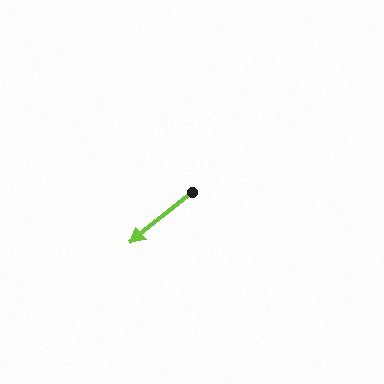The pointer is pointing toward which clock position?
Roughly 8 o'clock.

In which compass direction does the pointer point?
Southwest.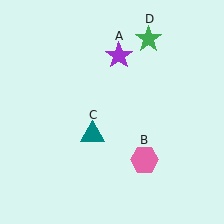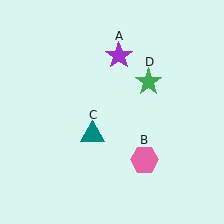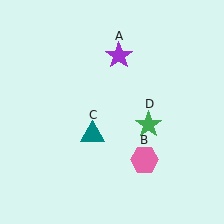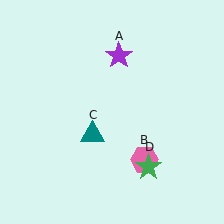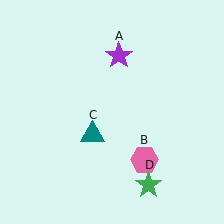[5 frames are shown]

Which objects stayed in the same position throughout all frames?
Purple star (object A) and pink hexagon (object B) and teal triangle (object C) remained stationary.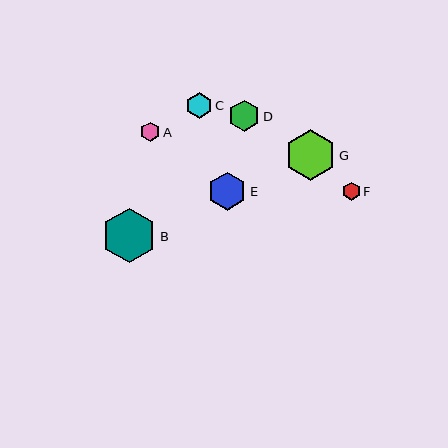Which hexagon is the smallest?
Hexagon F is the smallest with a size of approximately 18 pixels.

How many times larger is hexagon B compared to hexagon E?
Hexagon B is approximately 1.4 times the size of hexagon E.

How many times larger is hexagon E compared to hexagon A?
Hexagon E is approximately 2.0 times the size of hexagon A.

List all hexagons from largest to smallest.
From largest to smallest: B, G, E, D, C, A, F.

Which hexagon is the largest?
Hexagon B is the largest with a size of approximately 54 pixels.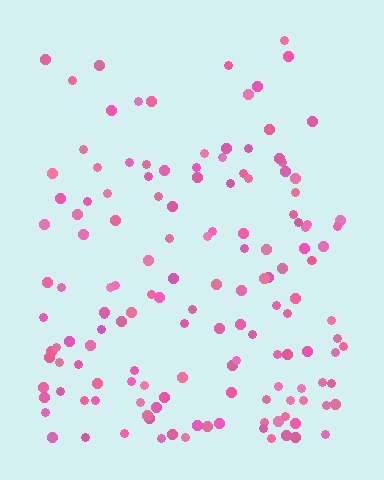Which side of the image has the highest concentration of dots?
The bottom.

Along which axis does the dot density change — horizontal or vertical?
Vertical.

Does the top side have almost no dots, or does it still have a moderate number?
Still a moderate number, just noticeably fewer than the bottom.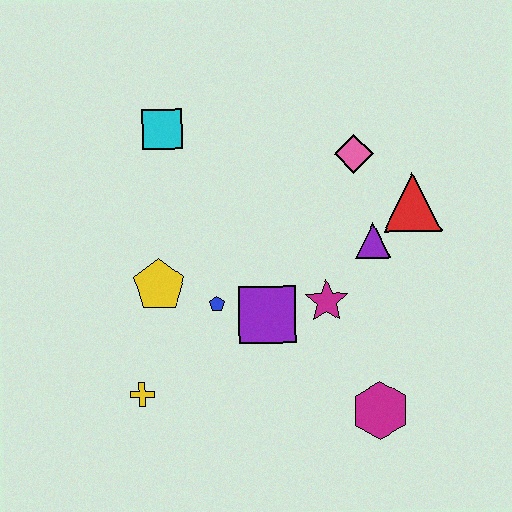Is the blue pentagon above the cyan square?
No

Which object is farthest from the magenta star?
The cyan square is farthest from the magenta star.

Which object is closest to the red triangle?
The purple triangle is closest to the red triangle.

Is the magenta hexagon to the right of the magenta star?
Yes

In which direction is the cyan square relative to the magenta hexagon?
The cyan square is above the magenta hexagon.